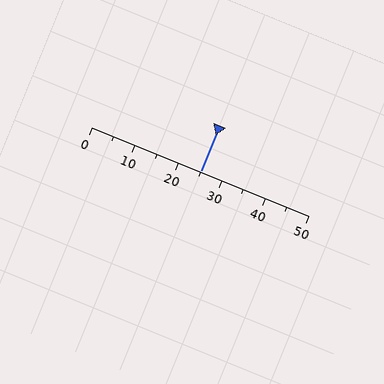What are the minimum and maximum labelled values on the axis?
The axis runs from 0 to 50.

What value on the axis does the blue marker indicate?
The marker indicates approximately 25.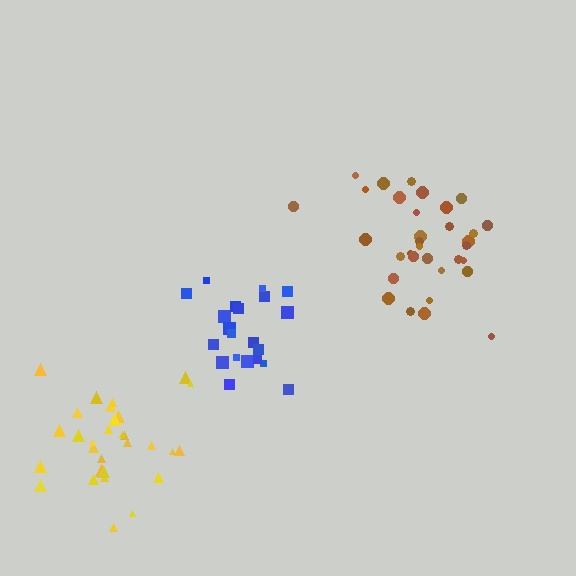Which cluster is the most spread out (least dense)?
Brown.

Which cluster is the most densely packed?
Yellow.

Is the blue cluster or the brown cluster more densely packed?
Blue.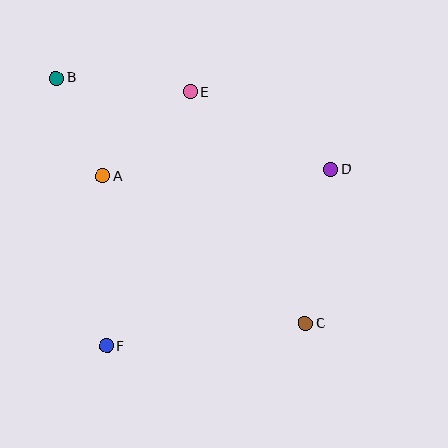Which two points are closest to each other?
Points A and B are closest to each other.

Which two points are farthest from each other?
Points B and C are farthest from each other.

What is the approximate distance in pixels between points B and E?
The distance between B and E is approximately 135 pixels.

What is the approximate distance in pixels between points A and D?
The distance between A and D is approximately 228 pixels.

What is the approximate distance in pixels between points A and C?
The distance between A and C is approximately 251 pixels.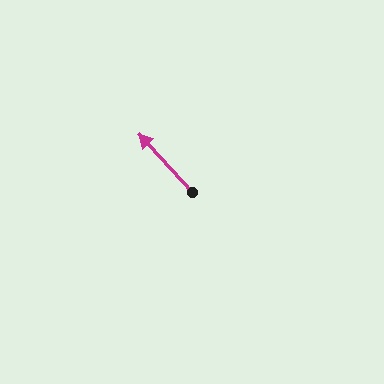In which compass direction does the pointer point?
Northwest.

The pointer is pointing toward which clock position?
Roughly 11 o'clock.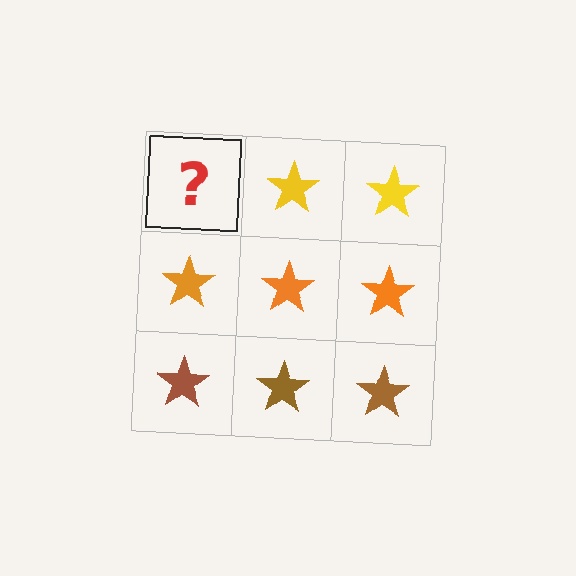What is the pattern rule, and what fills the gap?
The rule is that each row has a consistent color. The gap should be filled with a yellow star.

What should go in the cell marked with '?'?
The missing cell should contain a yellow star.